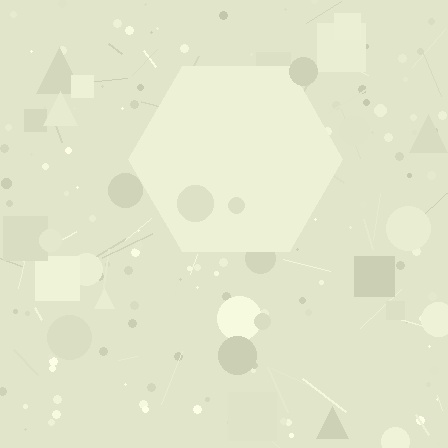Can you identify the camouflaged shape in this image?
The camouflaged shape is a hexagon.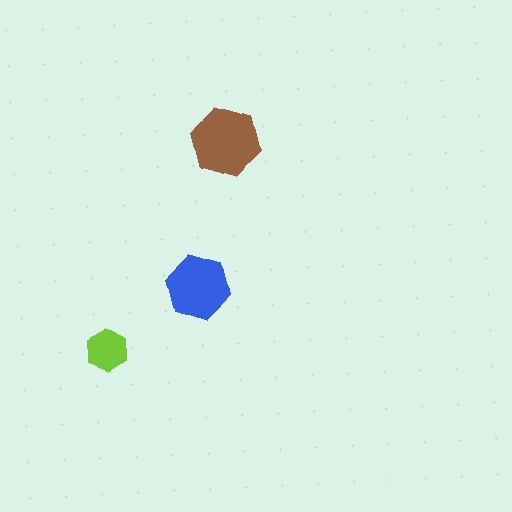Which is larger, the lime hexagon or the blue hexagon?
The blue one.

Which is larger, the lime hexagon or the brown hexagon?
The brown one.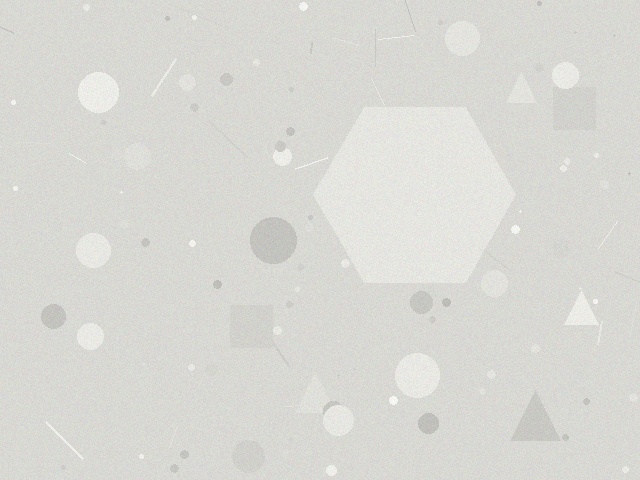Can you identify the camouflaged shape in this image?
The camouflaged shape is a hexagon.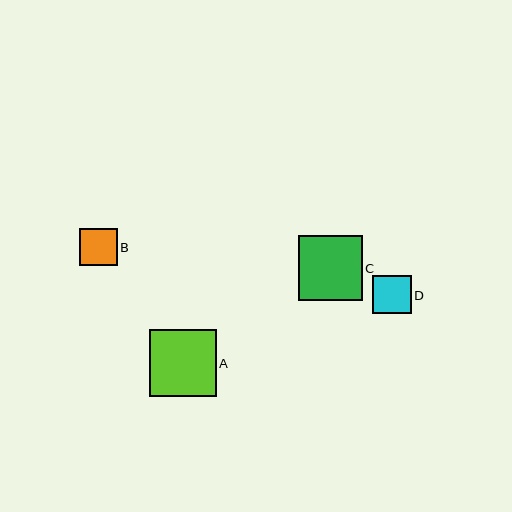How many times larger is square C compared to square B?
Square C is approximately 1.7 times the size of square B.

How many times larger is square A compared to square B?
Square A is approximately 1.8 times the size of square B.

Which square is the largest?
Square A is the largest with a size of approximately 67 pixels.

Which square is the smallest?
Square B is the smallest with a size of approximately 38 pixels.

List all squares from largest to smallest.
From largest to smallest: A, C, D, B.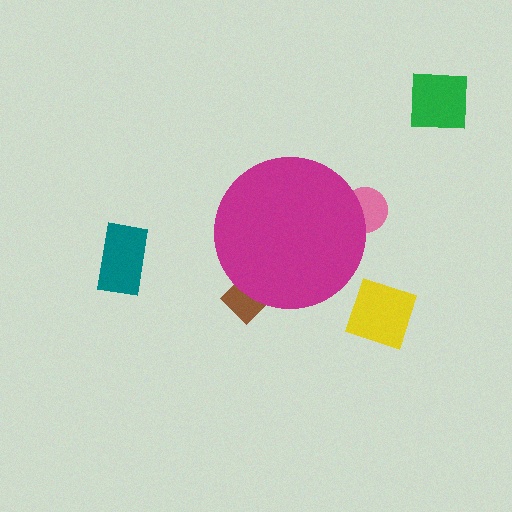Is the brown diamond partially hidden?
Yes, the brown diamond is partially hidden behind the magenta circle.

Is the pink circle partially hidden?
Yes, the pink circle is partially hidden behind the magenta circle.